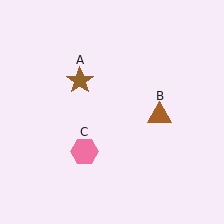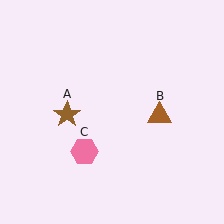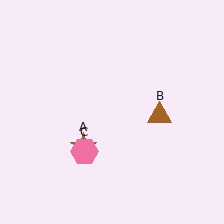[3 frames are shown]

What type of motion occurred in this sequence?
The brown star (object A) rotated counterclockwise around the center of the scene.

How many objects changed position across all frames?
1 object changed position: brown star (object A).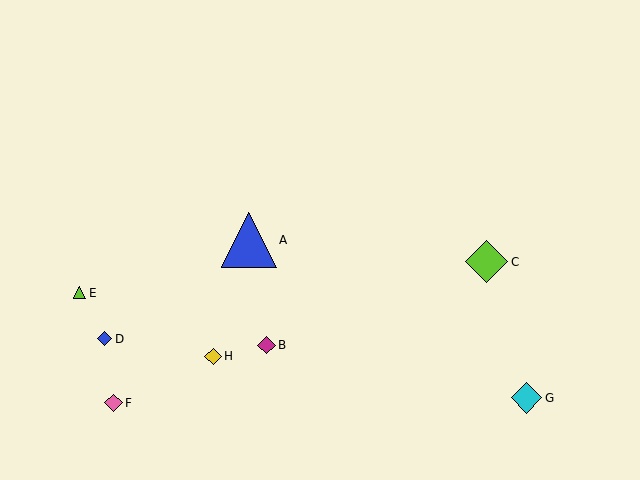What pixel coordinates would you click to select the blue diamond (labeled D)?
Click at (105, 339) to select the blue diamond D.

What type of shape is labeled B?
Shape B is a magenta diamond.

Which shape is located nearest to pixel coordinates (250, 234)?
The blue triangle (labeled A) at (249, 240) is nearest to that location.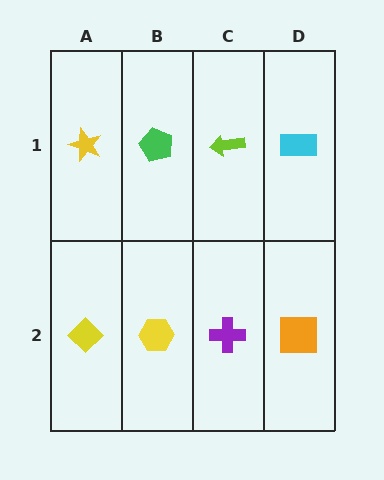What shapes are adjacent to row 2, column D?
A cyan rectangle (row 1, column D), a purple cross (row 2, column C).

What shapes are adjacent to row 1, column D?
An orange square (row 2, column D), a lime arrow (row 1, column C).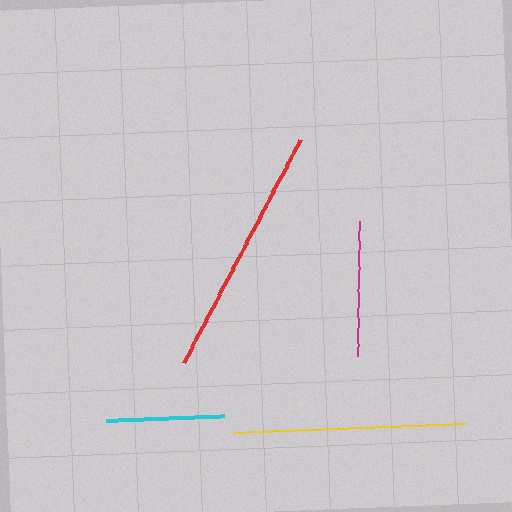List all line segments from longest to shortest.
From longest to shortest: red, yellow, magenta, cyan.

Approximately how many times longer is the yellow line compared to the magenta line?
The yellow line is approximately 1.7 times the length of the magenta line.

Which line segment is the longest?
The red line is the longest at approximately 251 pixels.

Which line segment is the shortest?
The cyan line is the shortest at approximately 118 pixels.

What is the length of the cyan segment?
The cyan segment is approximately 118 pixels long.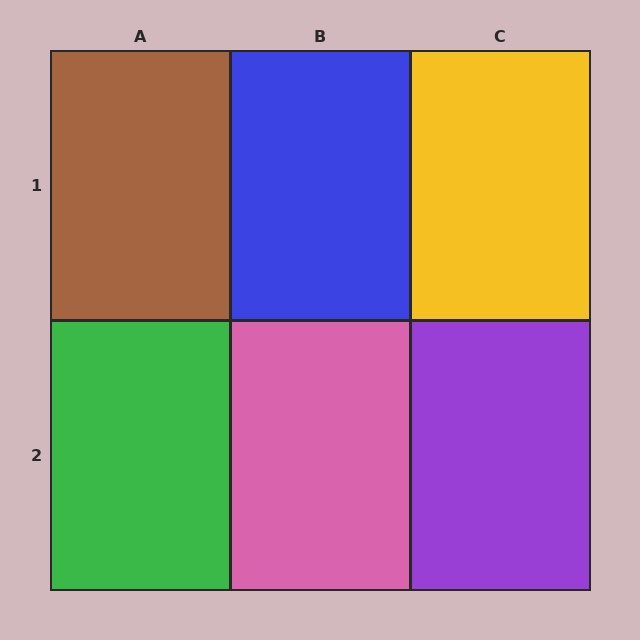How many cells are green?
1 cell is green.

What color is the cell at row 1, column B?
Blue.